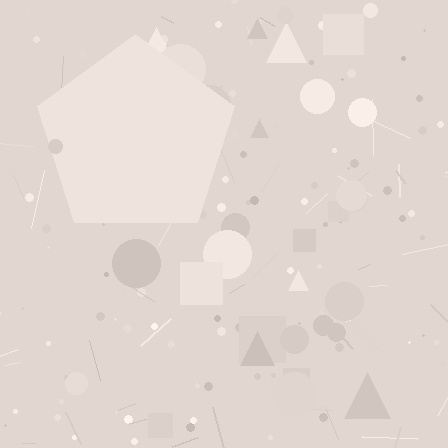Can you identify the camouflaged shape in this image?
The camouflaged shape is a pentagon.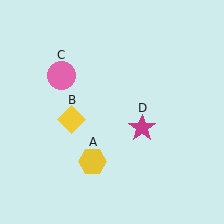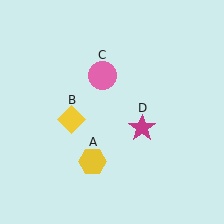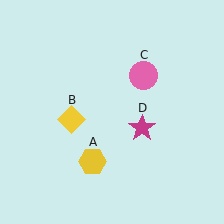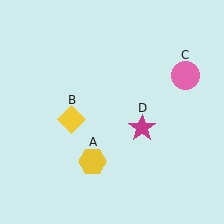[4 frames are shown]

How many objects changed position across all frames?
1 object changed position: pink circle (object C).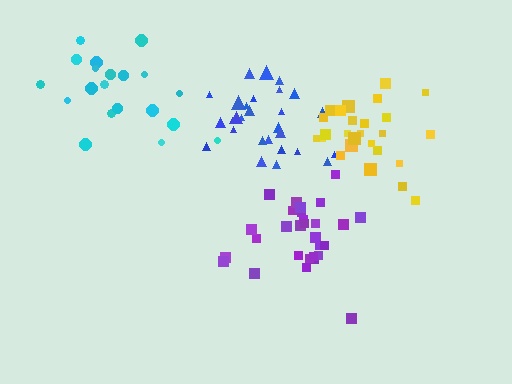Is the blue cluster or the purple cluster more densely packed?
Blue.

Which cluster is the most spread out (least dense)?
Cyan.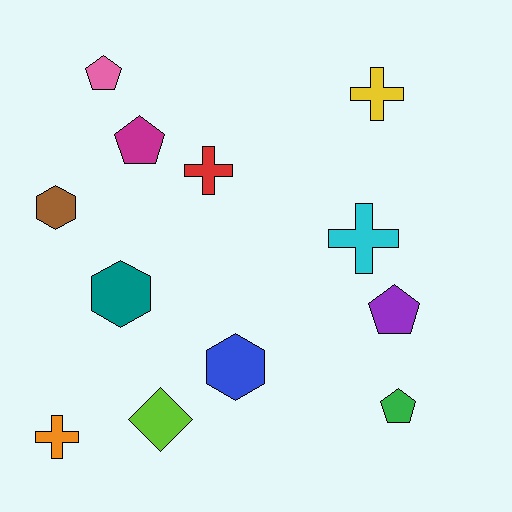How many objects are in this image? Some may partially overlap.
There are 12 objects.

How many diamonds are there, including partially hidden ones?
There is 1 diamond.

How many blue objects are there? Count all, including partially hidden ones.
There is 1 blue object.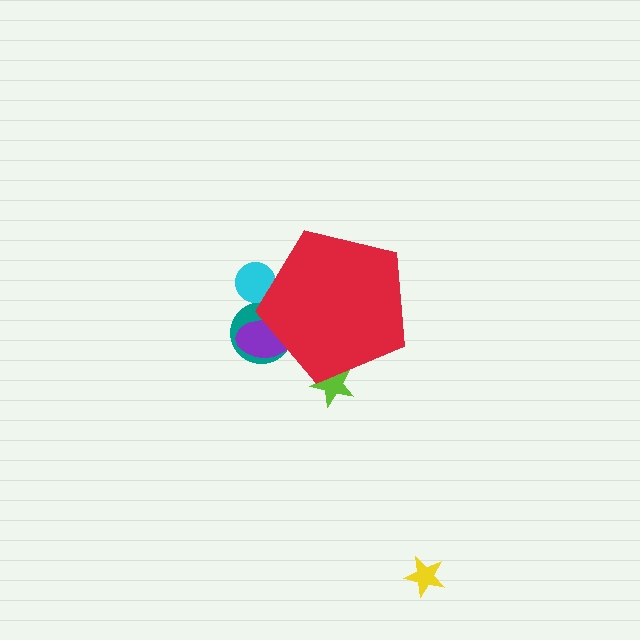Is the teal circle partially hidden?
Yes, the teal circle is partially hidden behind the red pentagon.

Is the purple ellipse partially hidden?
Yes, the purple ellipse is partially hidden behind the red pentagon.